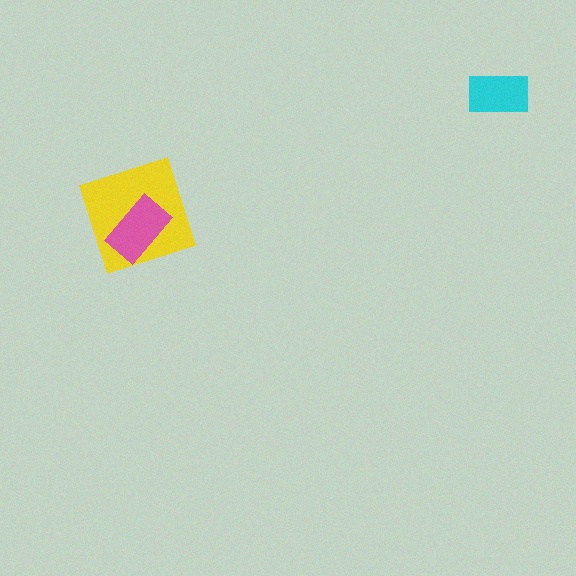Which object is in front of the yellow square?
The pink rectangle is in front of the yellow square.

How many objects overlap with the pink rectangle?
1 object overlaps with the pink rectangle.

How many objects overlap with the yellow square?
1 object overlaps with the yellow square.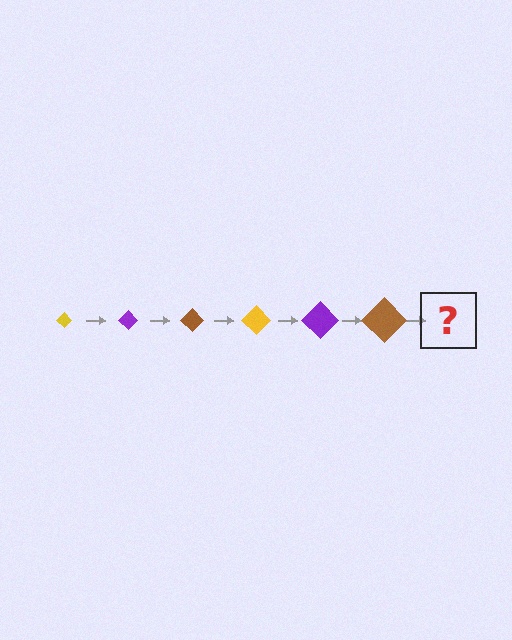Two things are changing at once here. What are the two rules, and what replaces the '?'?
The two rules are that the diamond grows larger each step and the color cycles through yellow, purple, and brown. The '?' should be a yellow diamond, larger than the previous one.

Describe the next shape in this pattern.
It should be a yellow diamond, larger than the previous one.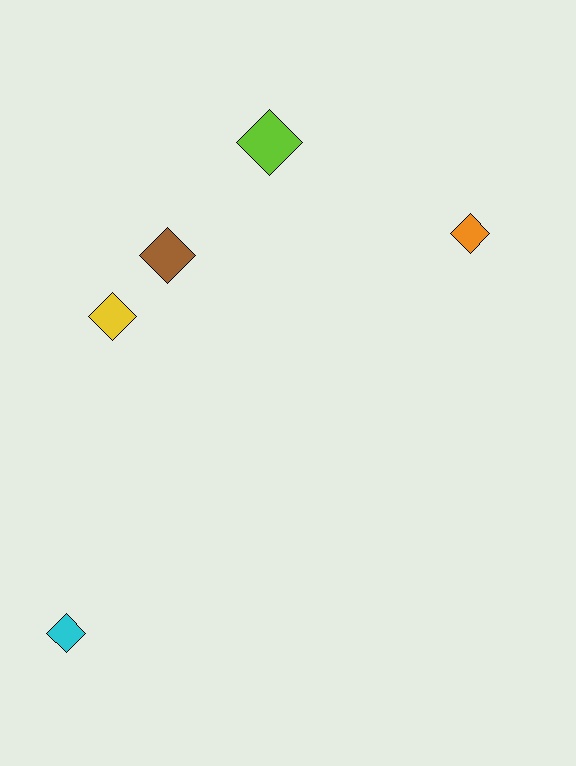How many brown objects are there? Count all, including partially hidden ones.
There is 1 brown object.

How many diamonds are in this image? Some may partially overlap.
There are 5 diamonds.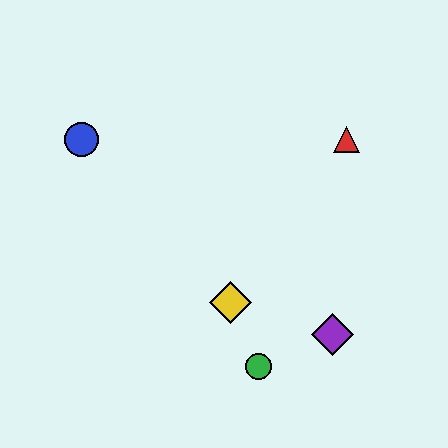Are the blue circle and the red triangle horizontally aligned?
Yes, both are at y≈139.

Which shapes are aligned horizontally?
The red triangle, the blue circle are aligned horizontally.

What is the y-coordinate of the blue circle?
The blue circle is at y≈139.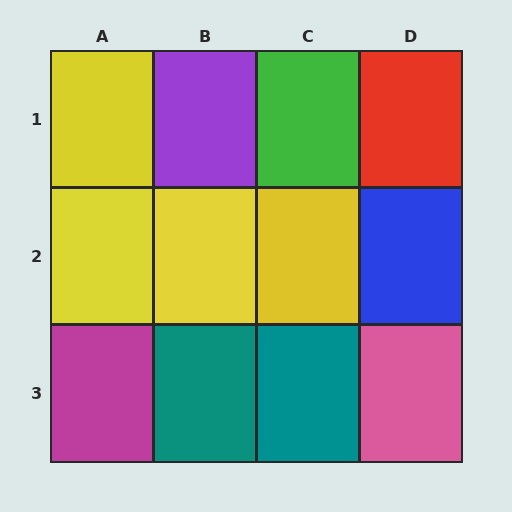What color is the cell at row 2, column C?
Yellow.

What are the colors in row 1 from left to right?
Yellow, purple, green, red.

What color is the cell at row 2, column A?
Yellow.